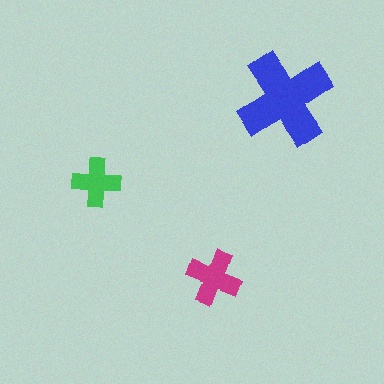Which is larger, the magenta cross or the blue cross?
The blue one.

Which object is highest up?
The blue cross is topmost.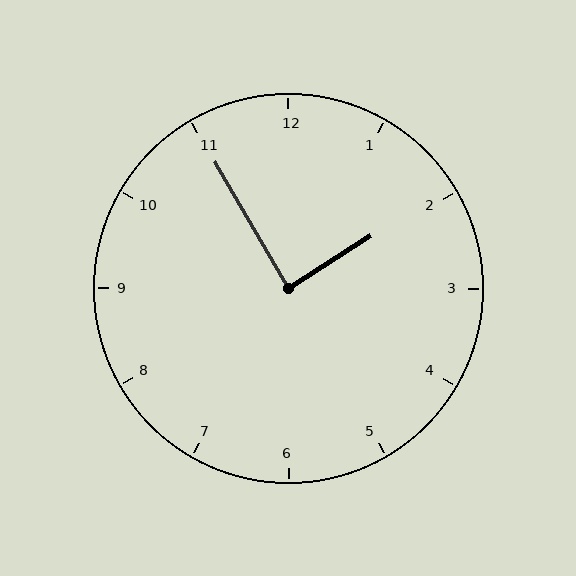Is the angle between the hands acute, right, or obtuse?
It is right.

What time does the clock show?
1:55.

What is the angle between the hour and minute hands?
Approximately 88 degrees.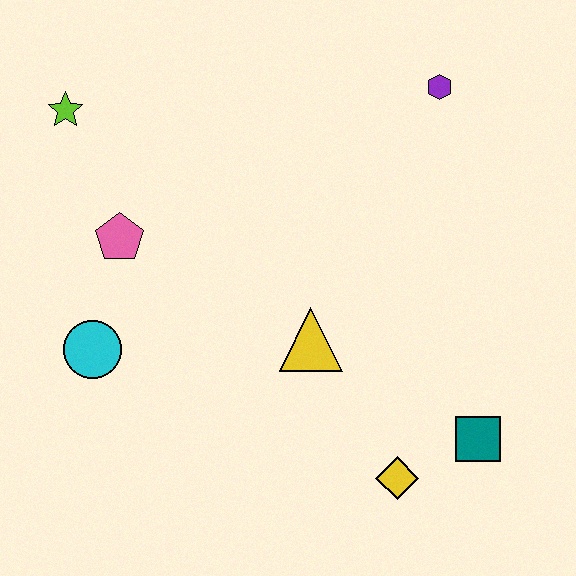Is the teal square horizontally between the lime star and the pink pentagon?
No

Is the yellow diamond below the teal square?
Yes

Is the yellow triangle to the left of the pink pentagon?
No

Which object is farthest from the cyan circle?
The purple hexagon is farthest from the cyan circle.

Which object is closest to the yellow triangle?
The yellow diamond is closest to the yellow triangle.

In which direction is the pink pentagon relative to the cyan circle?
The pink pentagon is above the cyan circle.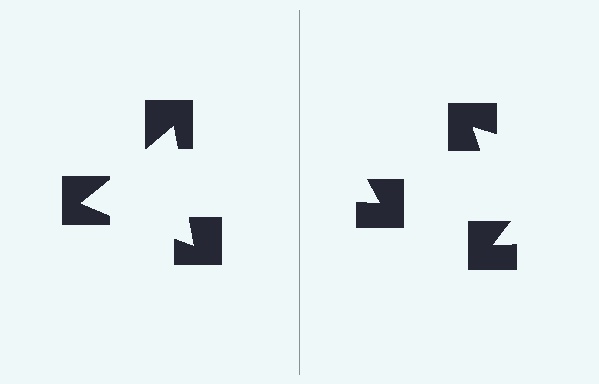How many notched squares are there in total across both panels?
6 — 3 on each side.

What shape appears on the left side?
An illusory triangle.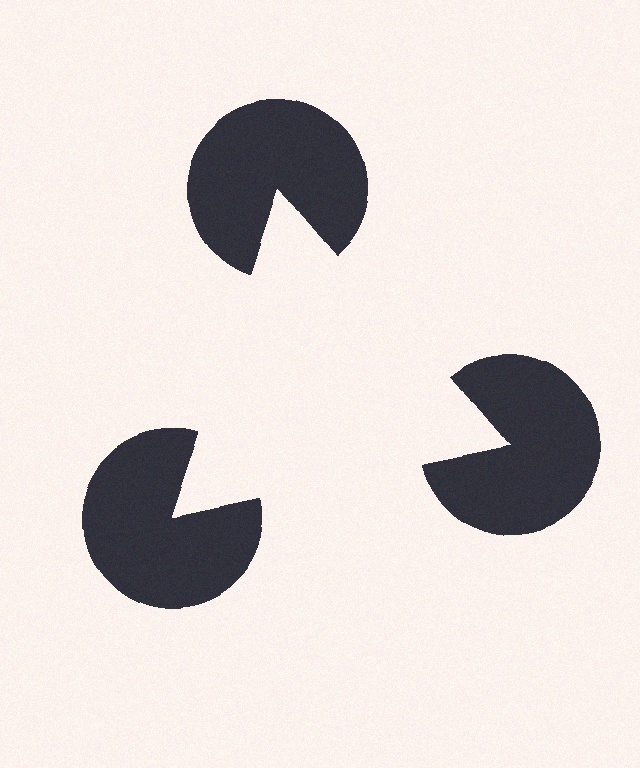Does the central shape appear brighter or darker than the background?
It typically appears slightly brighter than the background, even though no actual brightness change is drawn.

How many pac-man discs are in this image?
There are 3 — one at each vertex of the illusory triangle.